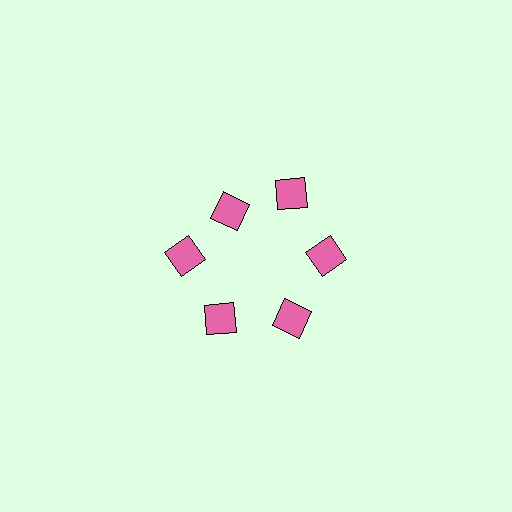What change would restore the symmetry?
The symmetry would be restored by moving it outward, back onto the ring so that all 6 squares sit at equal angles and equal distance from the center.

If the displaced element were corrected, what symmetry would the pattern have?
It would have 6-fold rotational symmetry — the pattern would map onto itself every 60 degrees.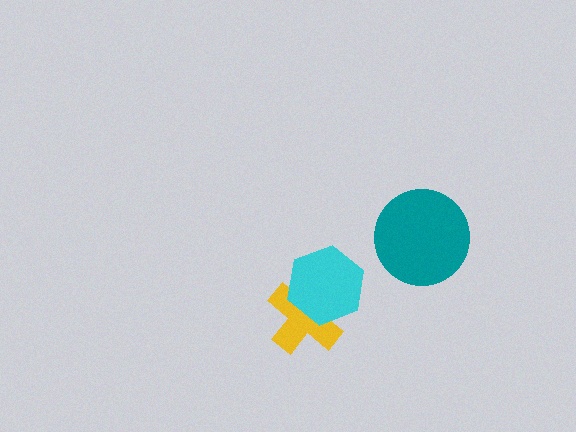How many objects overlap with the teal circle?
0 objects overlap with the teal circle.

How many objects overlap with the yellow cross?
1 object overlaps with the yellow cross.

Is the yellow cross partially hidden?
Yes, it is partially covered by another shape.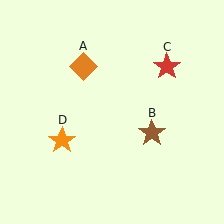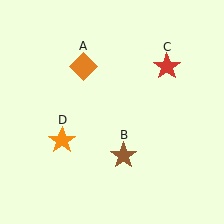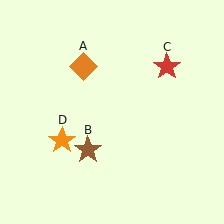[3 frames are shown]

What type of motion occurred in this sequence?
The brown star (object B) rotated clockwise around the center of the scene.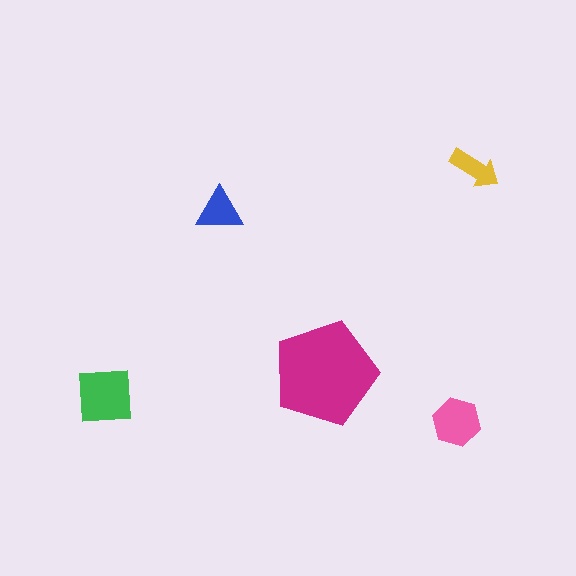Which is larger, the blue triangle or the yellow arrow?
The blue triangle.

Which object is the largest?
The magenta pentagon.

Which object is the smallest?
The yellow arrow.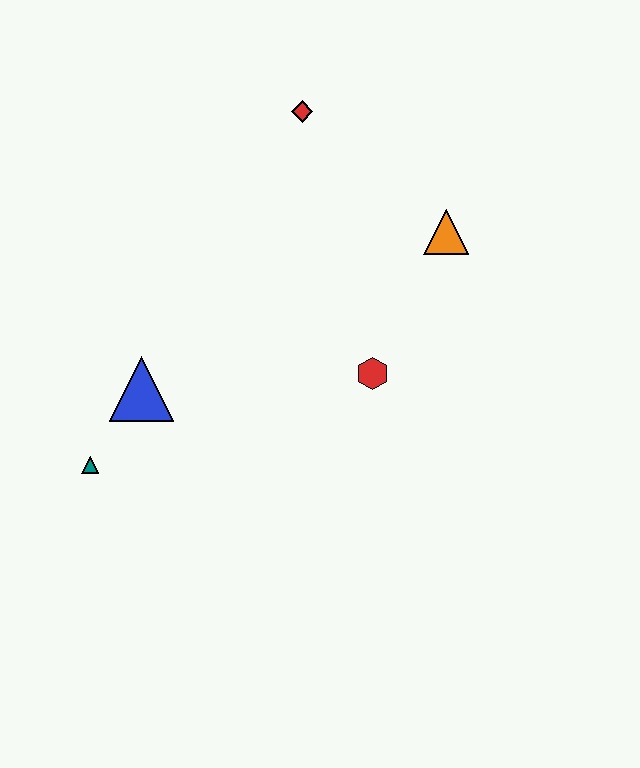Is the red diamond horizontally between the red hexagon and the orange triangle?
No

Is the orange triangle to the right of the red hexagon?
Yes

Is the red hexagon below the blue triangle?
No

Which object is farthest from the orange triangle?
The teal triangle is farthest from the orange triangle.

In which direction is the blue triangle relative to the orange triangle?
The blue triangle is to the left of the orange triangle.